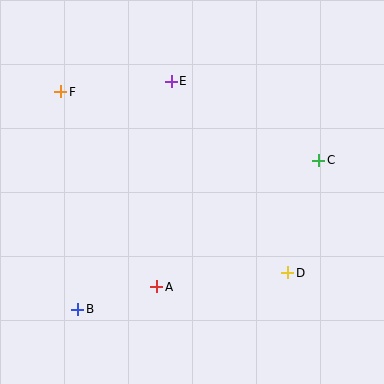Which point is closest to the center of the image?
Point A at (157, 287) is closest to the center.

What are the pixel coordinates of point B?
Point B is at (78, 309).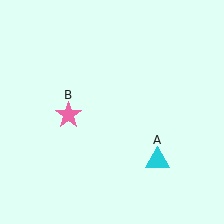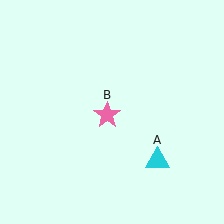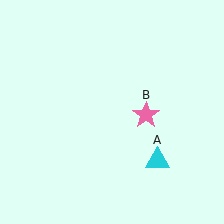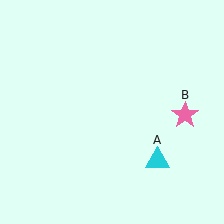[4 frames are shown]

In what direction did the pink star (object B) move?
The pink star (object B) moved right.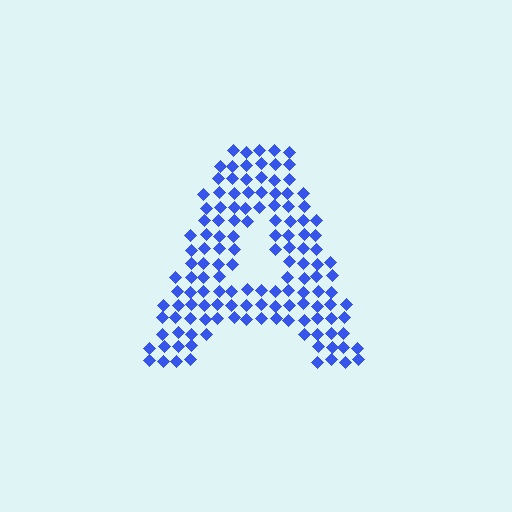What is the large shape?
The large shape is the letter A.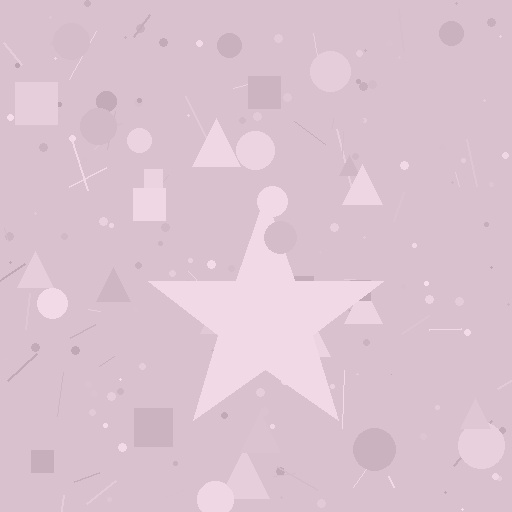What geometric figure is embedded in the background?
A star is embedded in the background.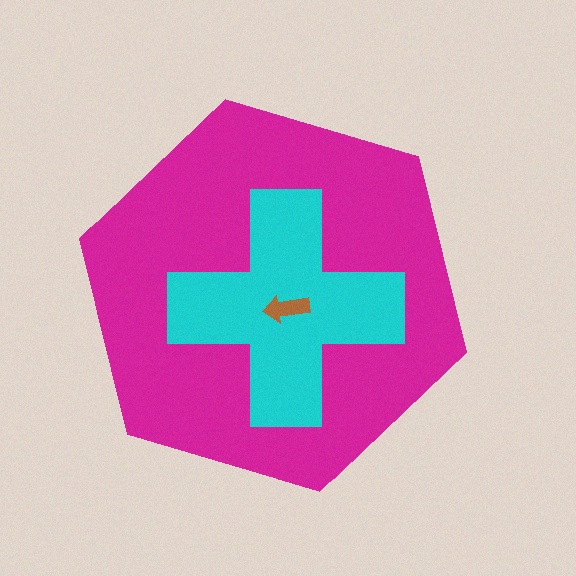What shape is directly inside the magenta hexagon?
The cyan cross.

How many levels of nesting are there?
3.